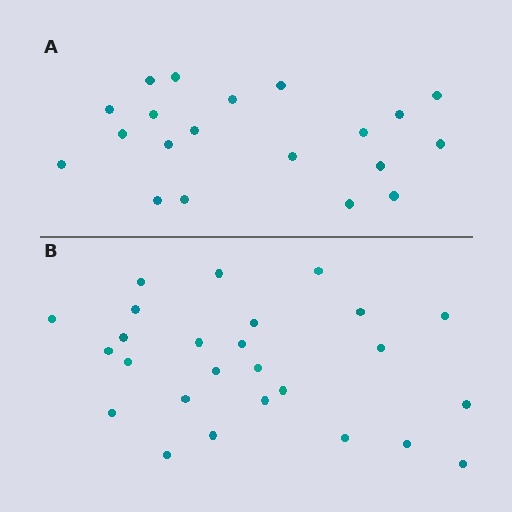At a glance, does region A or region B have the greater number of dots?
Region B (the bottom region) has more dots.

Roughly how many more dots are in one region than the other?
Region B has about 6 more dots than region A.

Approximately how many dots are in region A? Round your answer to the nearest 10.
About 20 dots.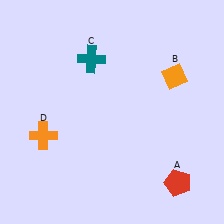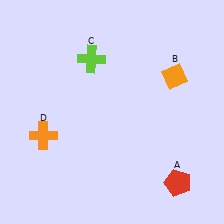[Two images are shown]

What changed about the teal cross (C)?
In Image 1, C is teal. In Image 2, it changed to lime.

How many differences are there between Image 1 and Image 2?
There is 1 difference between the two images.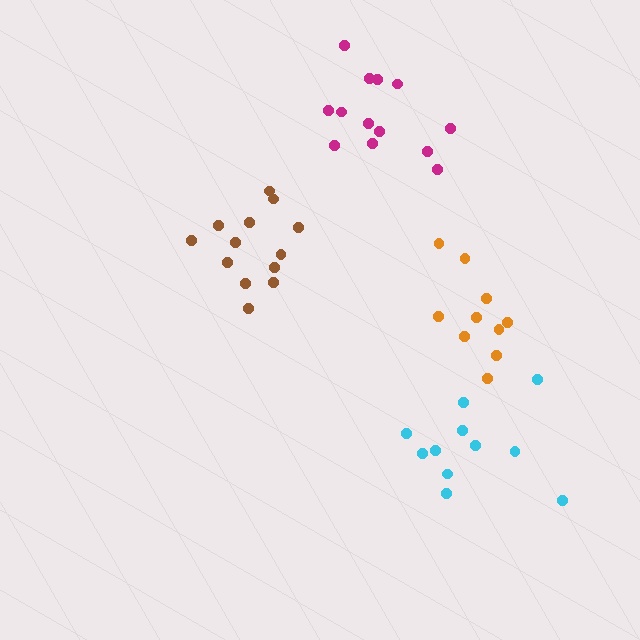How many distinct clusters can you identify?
There are 4 distinct clusters.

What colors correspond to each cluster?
The clusters are colored: orange, brown, magenta, cyan.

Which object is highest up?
The magenta cluster is topmost.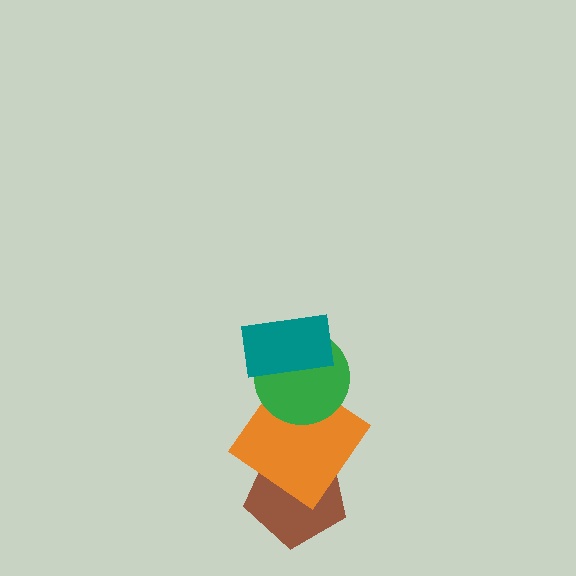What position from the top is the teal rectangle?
The teal rectangle is 1st from the top.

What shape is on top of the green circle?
The teal rectangle is on top of the green circle.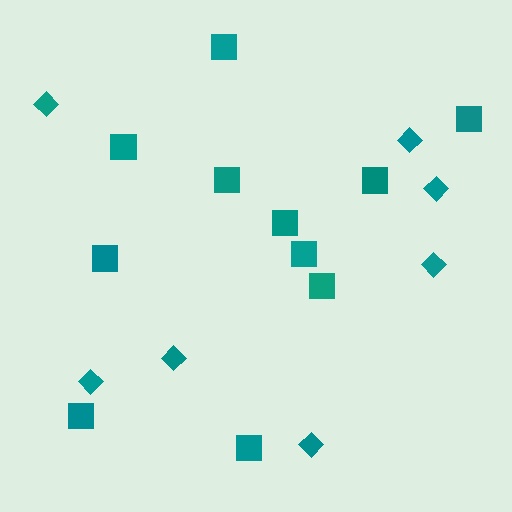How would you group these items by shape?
There are 2 groups: one group of diamonds (7) and one group of squares (11).